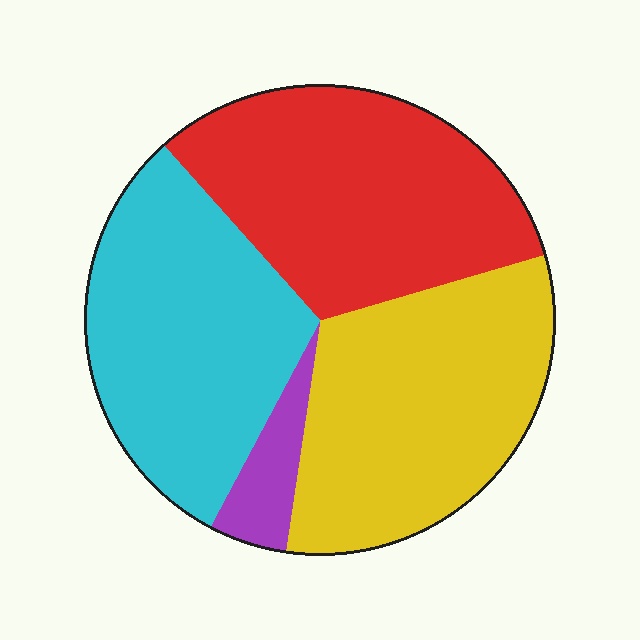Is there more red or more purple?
Red.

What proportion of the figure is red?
Red covers 32% of the figure.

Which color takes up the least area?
Purple, at roughly 5%.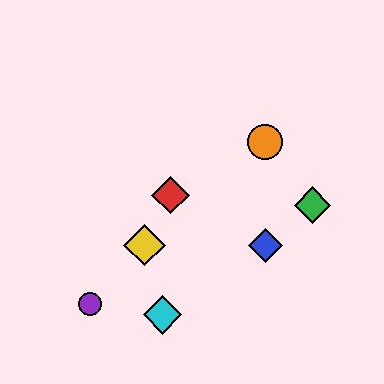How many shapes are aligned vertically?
2 shapes (the blue diamond, the orange circle) are aligned vertically.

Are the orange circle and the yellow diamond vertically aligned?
No, the orange circle is at x≈265 and the yellow diamond is at x≈144.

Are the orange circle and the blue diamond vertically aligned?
Yes, both are at x≈265.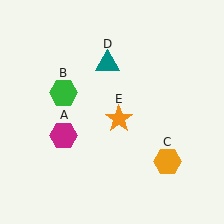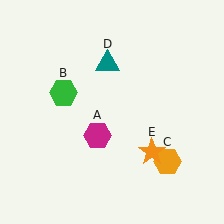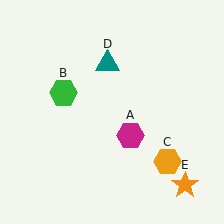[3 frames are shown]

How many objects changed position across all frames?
2 objects changed position: magenta hexagon (object A), orange star (object E).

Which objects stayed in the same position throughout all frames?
Green hexagon (object B) and orange hexagon (object C) and teal triangle (object D) remained stationary.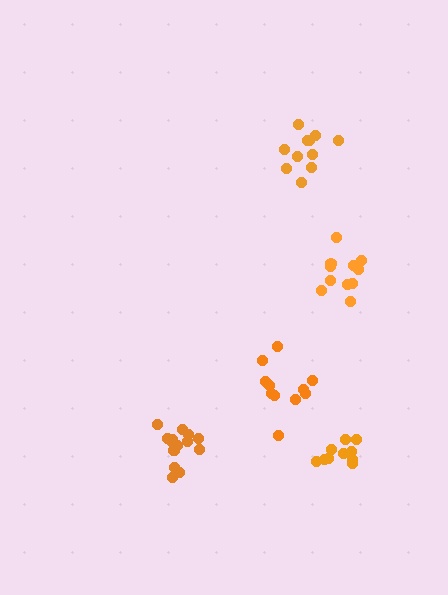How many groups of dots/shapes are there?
There are 5 groups.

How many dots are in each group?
Group 1: 15 dots, Group 2: 10 dots, Group 3: 11 dots, Group 4: 11 dots, Group 5: 11 dots (58 total).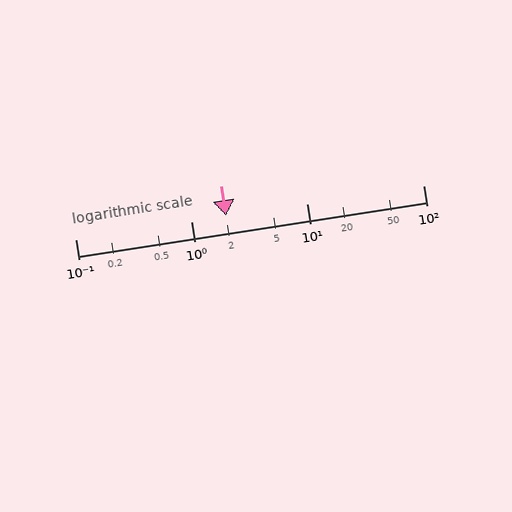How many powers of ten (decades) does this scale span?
The scale spans 3 decades, from 0.1 to 100.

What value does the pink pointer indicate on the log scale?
The pointer indicates approximately 2.